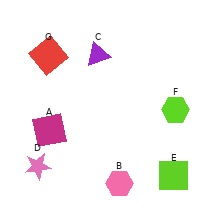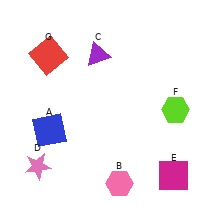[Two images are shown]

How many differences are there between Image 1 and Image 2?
There are 2 differences between the two images.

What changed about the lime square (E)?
In Image 1, E is lime. In Image 2, it changed to magenta.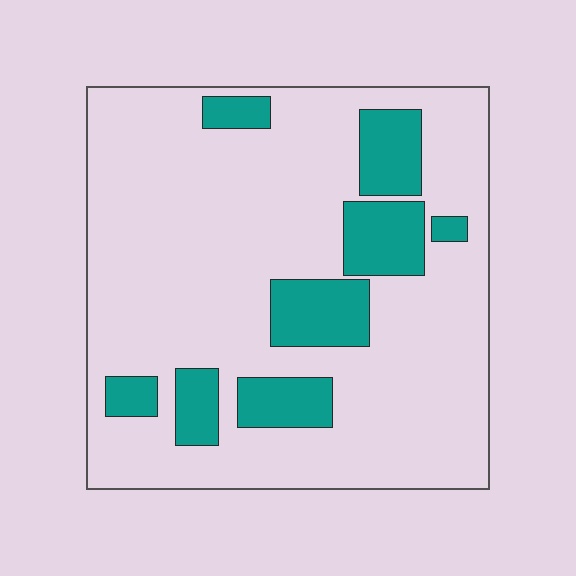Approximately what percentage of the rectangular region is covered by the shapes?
Approximately 20%.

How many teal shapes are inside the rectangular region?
8.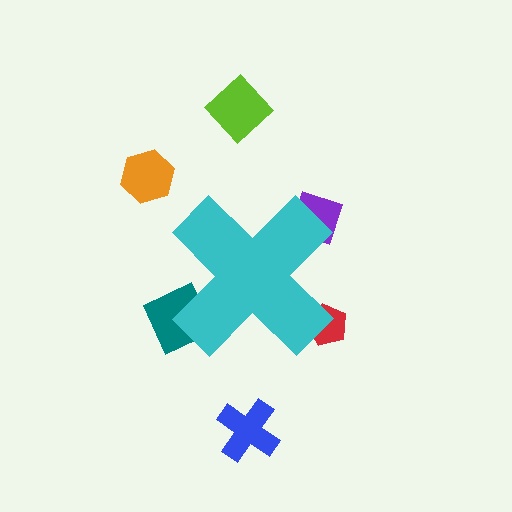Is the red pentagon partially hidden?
Yes, the red pentagon is partially hidden behind the cyan cross.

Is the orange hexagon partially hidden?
No, the orange hexagon is fully visible.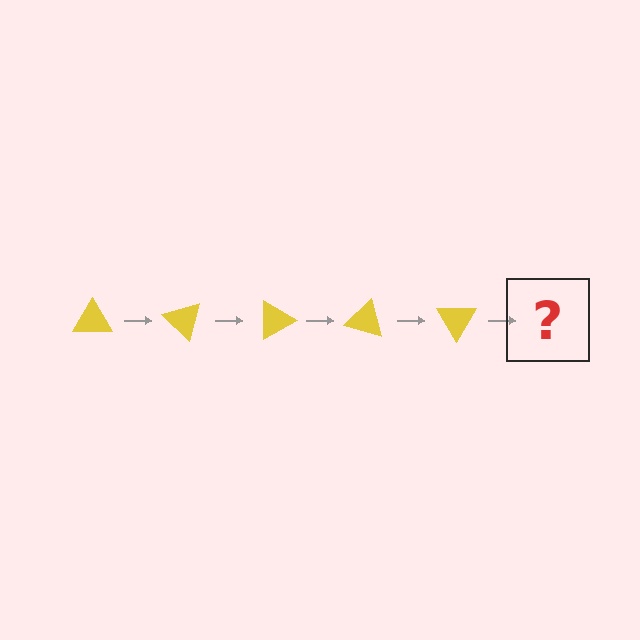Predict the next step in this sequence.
The next step is a yellow triangle rotated 225 degrees.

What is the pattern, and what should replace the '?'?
The pattern is that the triangle rotates 45 degrees each step. The '?' should be a yellow triangle rotated 225 degrees.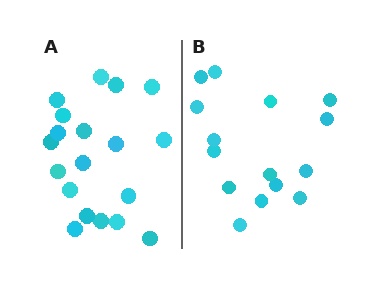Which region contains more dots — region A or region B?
Region A (the left region) has more dots.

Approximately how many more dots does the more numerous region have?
Region A has about 4 more dots than region B.